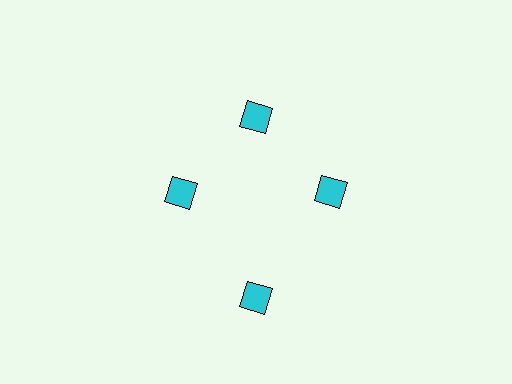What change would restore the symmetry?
The symmetry would be restored by moving it inward, back onto the ring so that all 4 diamonds sit at equal angles and equal distance from the center.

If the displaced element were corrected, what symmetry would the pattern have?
It would have 4-fold rotational symmetry — the pattern would map onto itself every 90 degrees.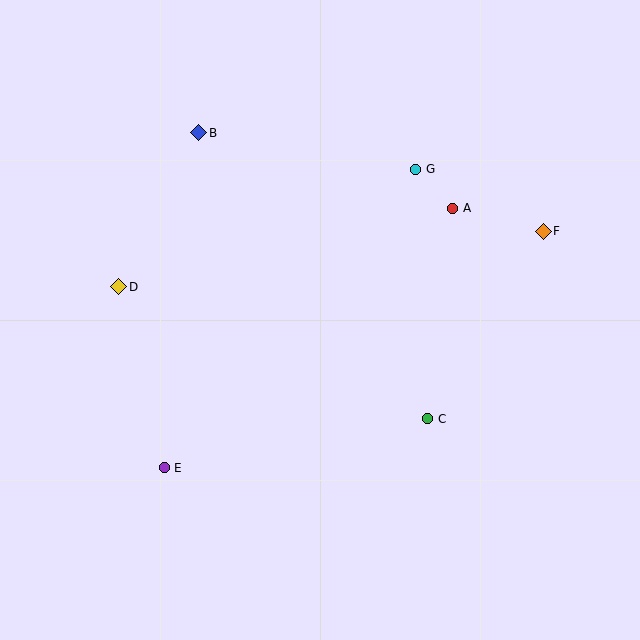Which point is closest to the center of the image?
Point C at (428, 419) is closest to the center.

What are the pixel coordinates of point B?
Point B is at (199, 133).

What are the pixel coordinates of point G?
Point G is at (416, 169).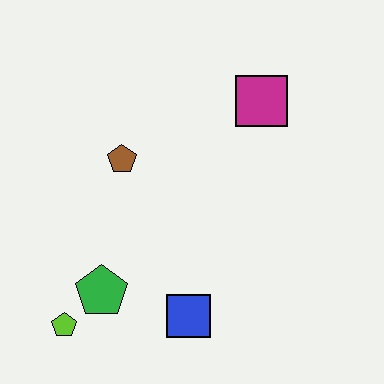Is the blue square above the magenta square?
No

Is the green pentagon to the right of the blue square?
No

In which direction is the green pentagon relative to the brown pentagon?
The green pentagon is below the brown pentagon.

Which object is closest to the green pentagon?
The lime pentagon is closest to the green pentagon.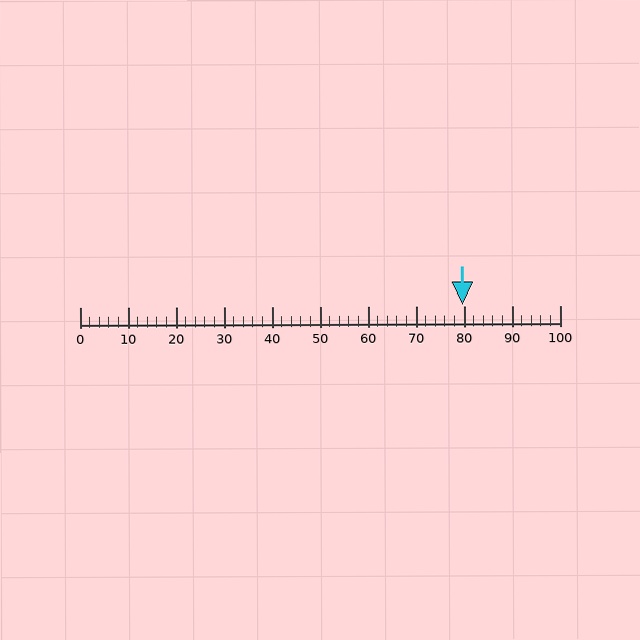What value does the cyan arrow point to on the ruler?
The cyan arrow points to approximately 80.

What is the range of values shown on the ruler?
The ruler shows values from 0 to 100.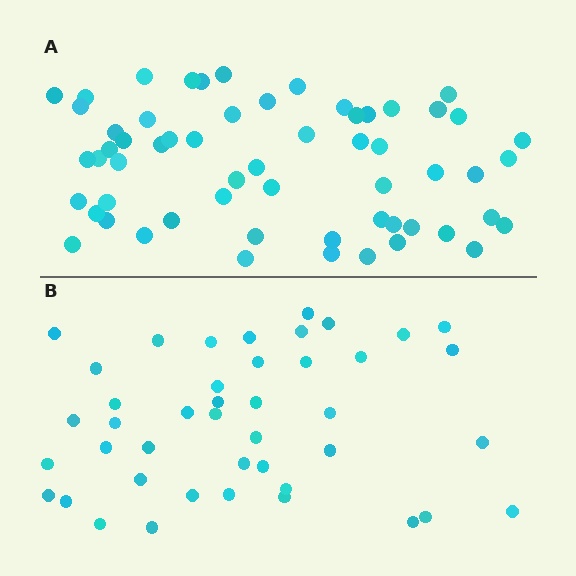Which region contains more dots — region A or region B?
Region A (the top region) has more dots.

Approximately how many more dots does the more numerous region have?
Region A has approximately 15 more dots than region B.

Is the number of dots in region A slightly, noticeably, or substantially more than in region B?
Region A has noticeably more, but not dramatically so. The ratio is roughly 1.4 to 1.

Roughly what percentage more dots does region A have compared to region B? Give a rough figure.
About 35% more.